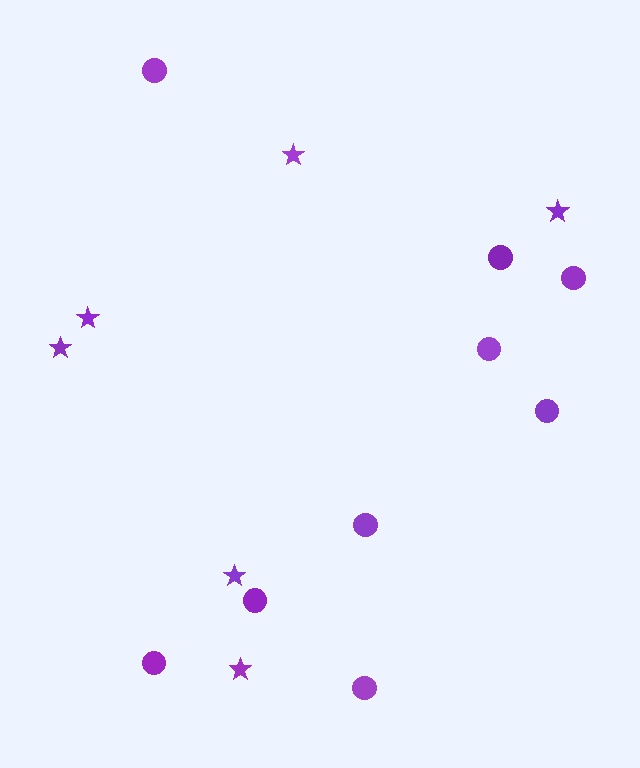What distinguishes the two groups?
There are 2 groups: one group of stars (6) and one group of circles (9).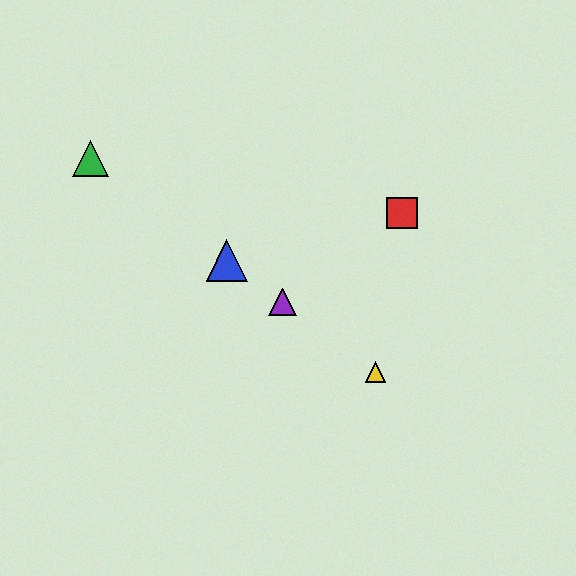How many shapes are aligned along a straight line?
4 shapes (the blue triangle, the green triangle, the yellow triangle, the purple triangle) are aligned along a straight line.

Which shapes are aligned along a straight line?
The blue triangle, the green triangle, the yellow triangle, the purple triangle are aligned along a straight line.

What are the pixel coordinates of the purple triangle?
The purple triangle is at (283, 302).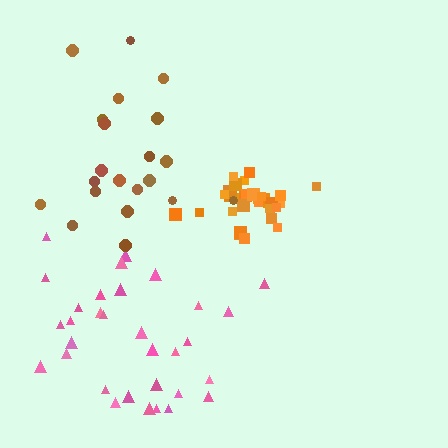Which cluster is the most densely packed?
Orange.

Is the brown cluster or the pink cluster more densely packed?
Pink.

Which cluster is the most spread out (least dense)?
Brown.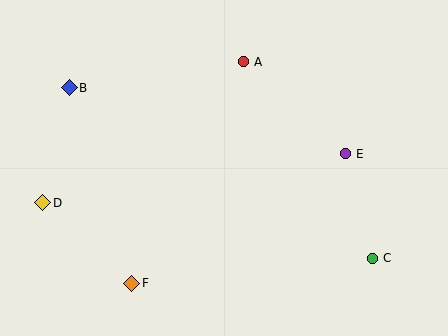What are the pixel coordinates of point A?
Point A is at (244, 62).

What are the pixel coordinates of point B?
Point B is at (69, 88).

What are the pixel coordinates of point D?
Point D is at (43, 203).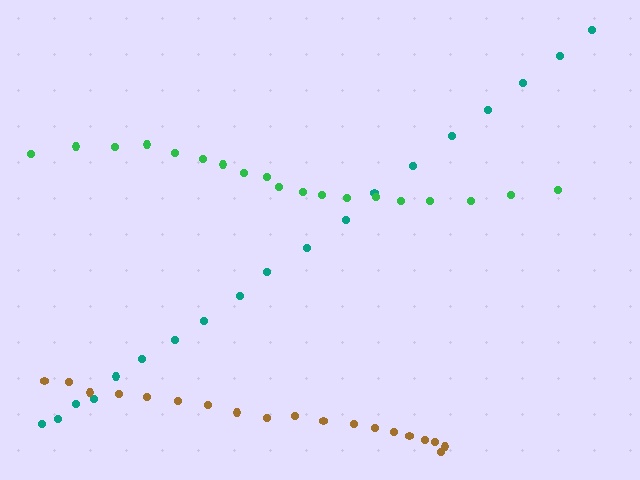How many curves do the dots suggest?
There are 3 distinct paths.